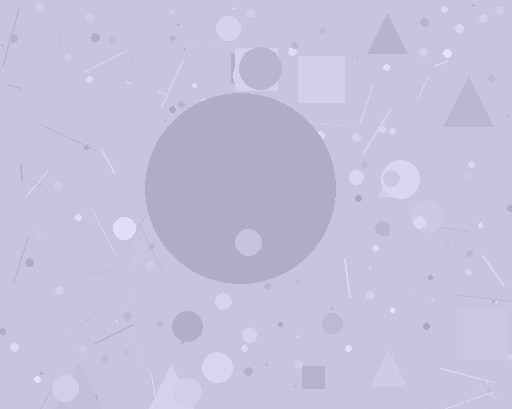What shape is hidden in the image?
A circle is hidden in the image.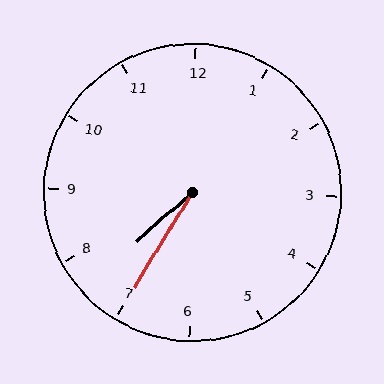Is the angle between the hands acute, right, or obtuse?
It is acute.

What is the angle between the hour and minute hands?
Approximately 18 degrees.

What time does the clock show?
7:35.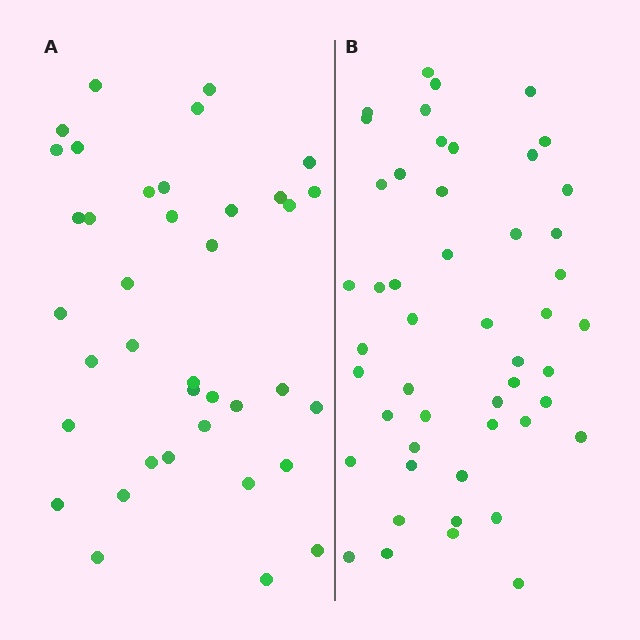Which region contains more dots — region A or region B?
Region B (the right region) has more dots.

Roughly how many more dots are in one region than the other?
Region B has roughly 12 or so more dots than region A.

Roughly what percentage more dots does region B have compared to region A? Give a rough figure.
About 30% more.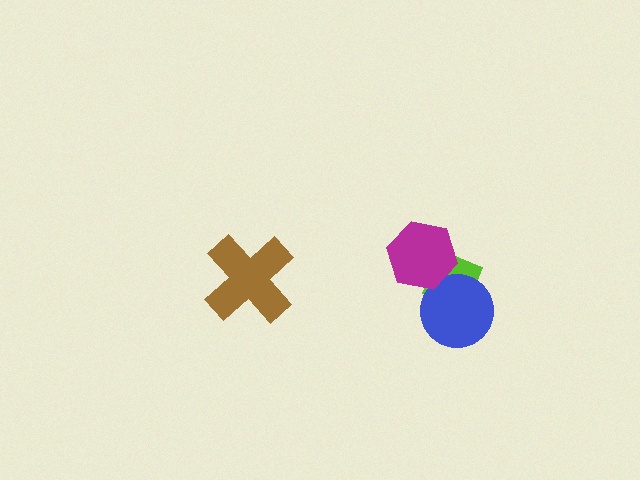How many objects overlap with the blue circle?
1 object overlaps with the blue circle.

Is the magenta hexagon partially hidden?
No, no other shape covers it.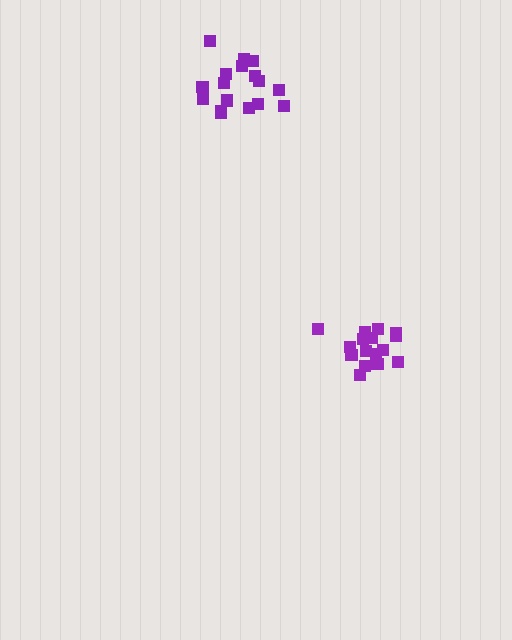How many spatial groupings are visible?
There are 2 spatial groupings.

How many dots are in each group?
Group 1: 17 dots, Group 2: 17 dots (34 total).